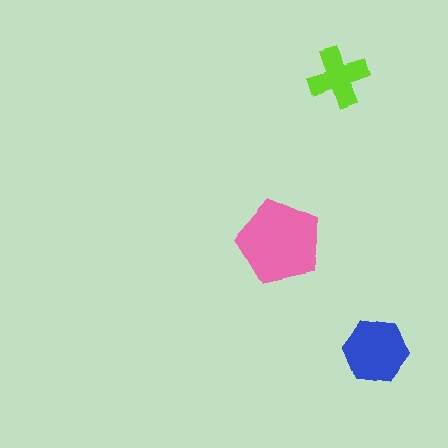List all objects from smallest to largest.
The lime cross, the blue hexagon, the pink pentagon.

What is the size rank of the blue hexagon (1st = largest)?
2nd.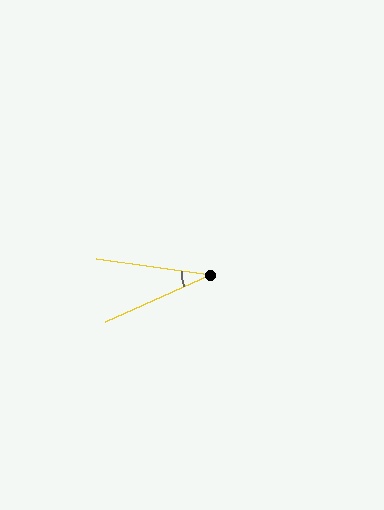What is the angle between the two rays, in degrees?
Approximately 32 degrees.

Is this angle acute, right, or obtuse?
It is acute.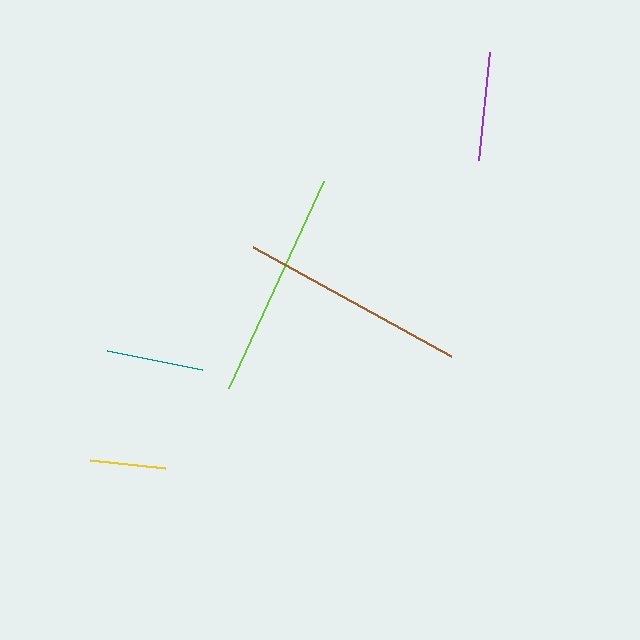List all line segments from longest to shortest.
From longest to shortest: lime, brown, purple, teal, yellow.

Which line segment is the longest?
The lime line is the longest at approximately 228 pixels.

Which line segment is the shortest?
The yellow line is the shortest at approximately 75 pixels.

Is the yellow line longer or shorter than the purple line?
The purple line is longer than the yellow line.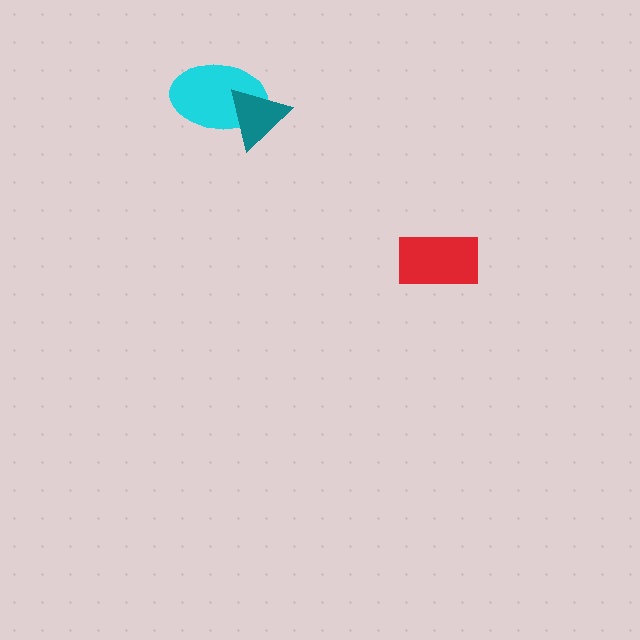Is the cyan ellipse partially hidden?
Yes, it is partially covered by another shape.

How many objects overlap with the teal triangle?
1 object overlaps with the teal triangle.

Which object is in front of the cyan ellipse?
The teal triangle is in front of the cyan ellipse.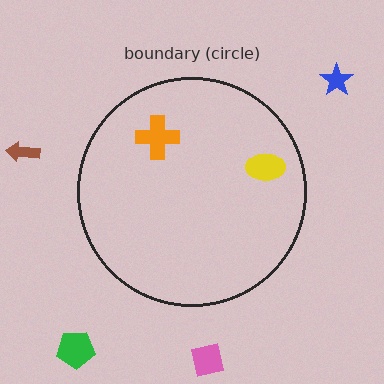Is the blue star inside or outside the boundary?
Outside.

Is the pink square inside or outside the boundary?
Outside.